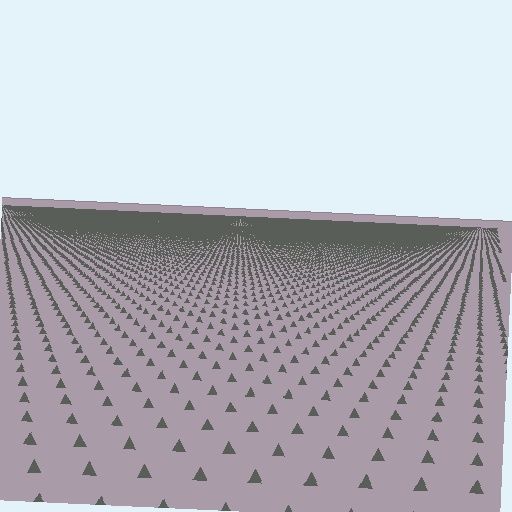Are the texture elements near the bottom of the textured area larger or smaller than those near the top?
Larger. Near the bottom, elements are closer to the viewer and appear at a bigger on-screen size.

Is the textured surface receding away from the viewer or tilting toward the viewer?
The surface is receding away from the viewer. Texture elements get smaller and denser toward the top.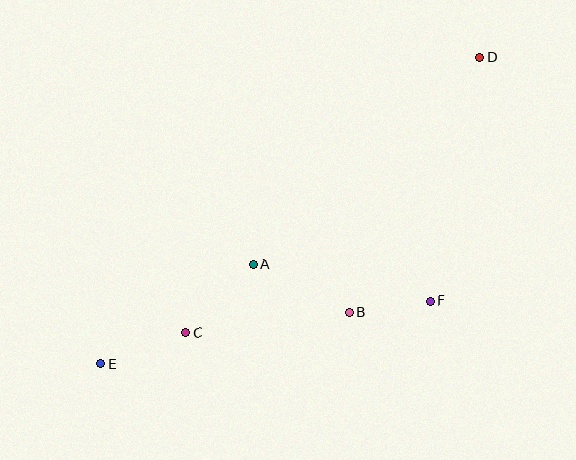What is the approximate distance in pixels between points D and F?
The distance between D and F is approximately 249 pixels.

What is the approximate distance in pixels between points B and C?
The distance between B and C is approximately 165 pixels.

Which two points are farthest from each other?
Points D and E are farthest from each other.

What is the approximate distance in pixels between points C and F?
The distance between C and F is approximately 247 pixels.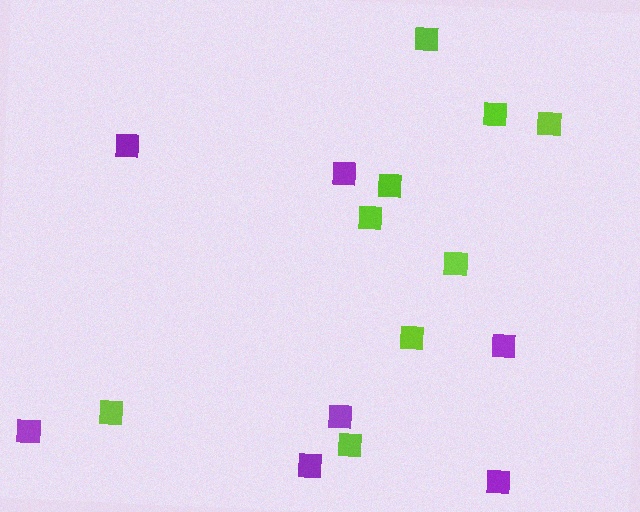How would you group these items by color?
There are 2 groups: one group of lime squares (9) and one group of purple squares (7).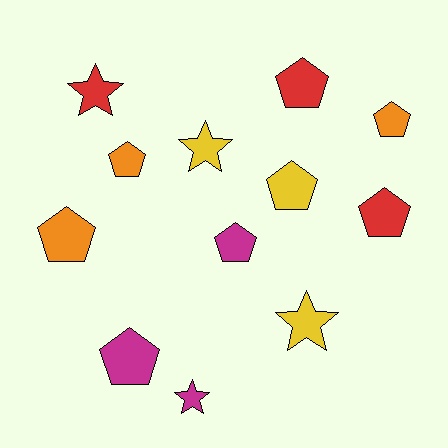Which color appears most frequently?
Orange, with 3 objects.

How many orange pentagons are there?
There are 3 orange pentagons.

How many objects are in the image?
There are 12 objects.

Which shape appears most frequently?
Pentagon, with 8 objects.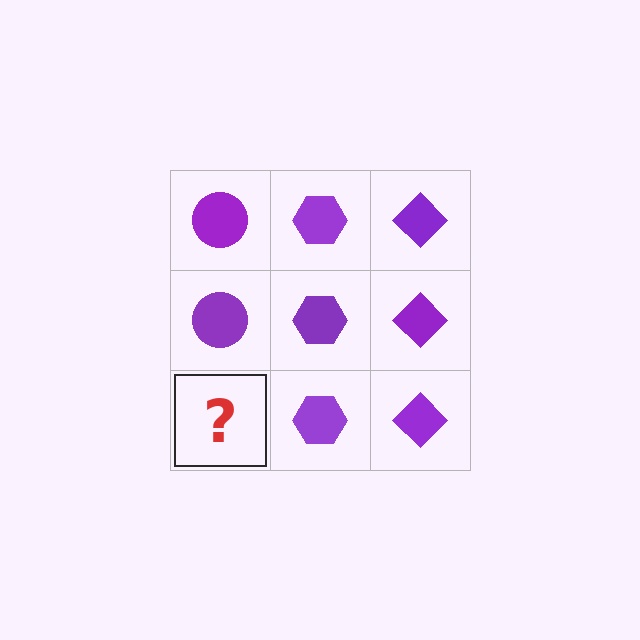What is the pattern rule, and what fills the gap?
The rule is that each column has a consistent shape. The gap should be filled with a purple circle.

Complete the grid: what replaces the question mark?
The question mark should be replaced with a purple circle.